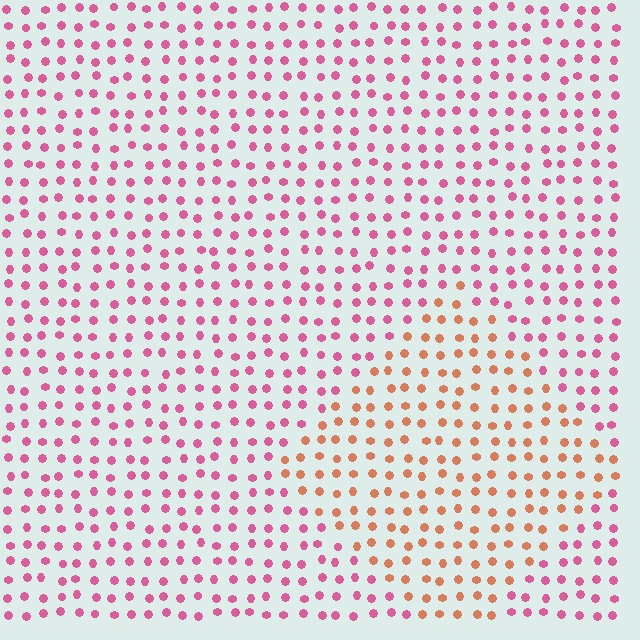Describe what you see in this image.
The image is filled with small pink elements in a uniform arrangement. A diamond-shaped region is visible where the elements are tinted to a slightly different hue, forming a subtle color boundary.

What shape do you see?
I see a diamond.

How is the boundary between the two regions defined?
The boundary is defined purely by a slight shift in hue (about 45 degrees). Spacing, size, and orientation are identical on both sides.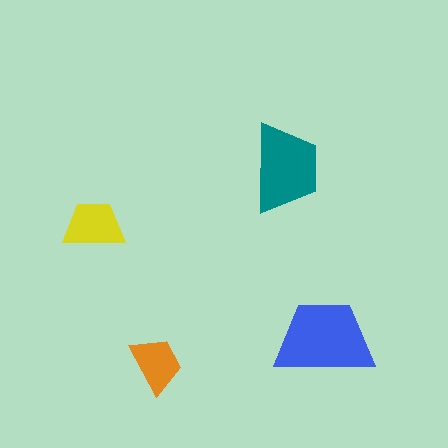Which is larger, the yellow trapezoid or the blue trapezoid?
The blue one.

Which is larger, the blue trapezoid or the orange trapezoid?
The blue one.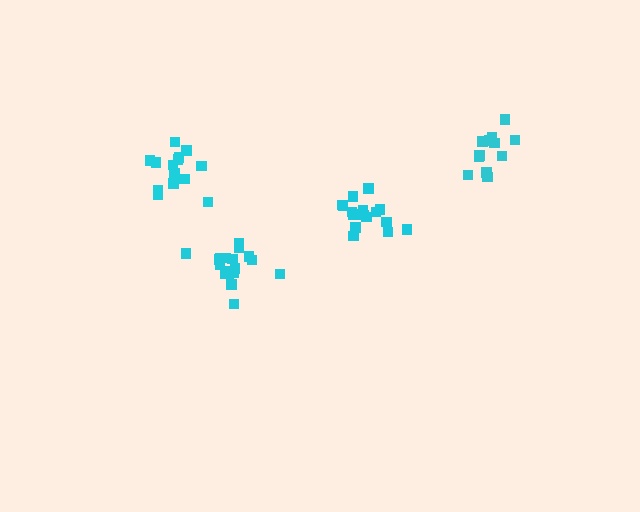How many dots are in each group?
Group 1: 18 dots, Group 2: 16 dots, Group 3: 14 dots, Group 4: 12 dots (60 total).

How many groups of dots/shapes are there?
There are 4 groups.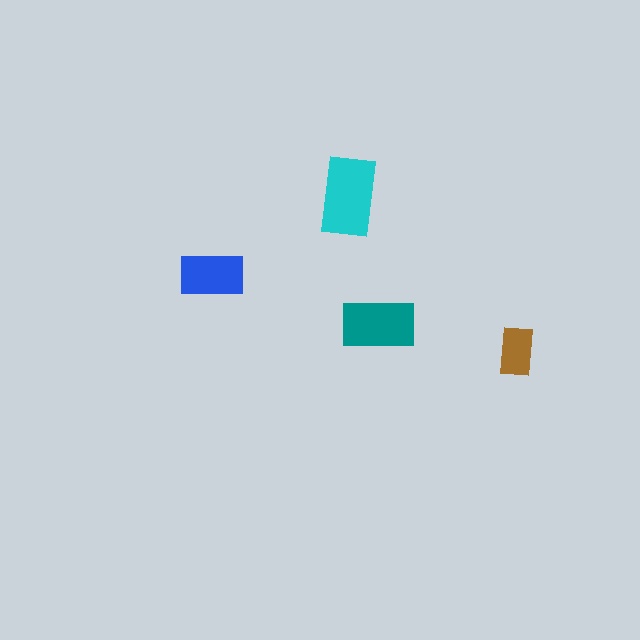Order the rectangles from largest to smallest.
the cyan one, the teal one, the blue one, the brown one.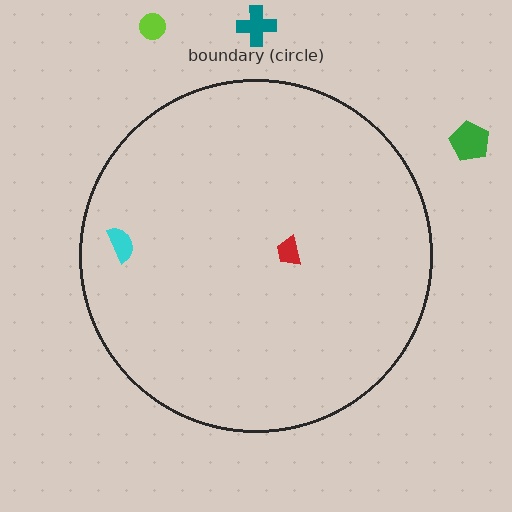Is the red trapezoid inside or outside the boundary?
Inside.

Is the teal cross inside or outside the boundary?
Outside.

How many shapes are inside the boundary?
2 inside, 3 outside.